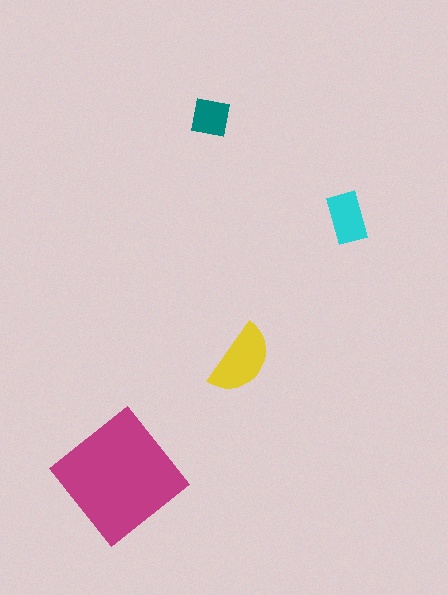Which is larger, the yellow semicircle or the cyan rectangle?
The yellow semicircle.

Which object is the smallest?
The teal square.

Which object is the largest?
The magenta diamond.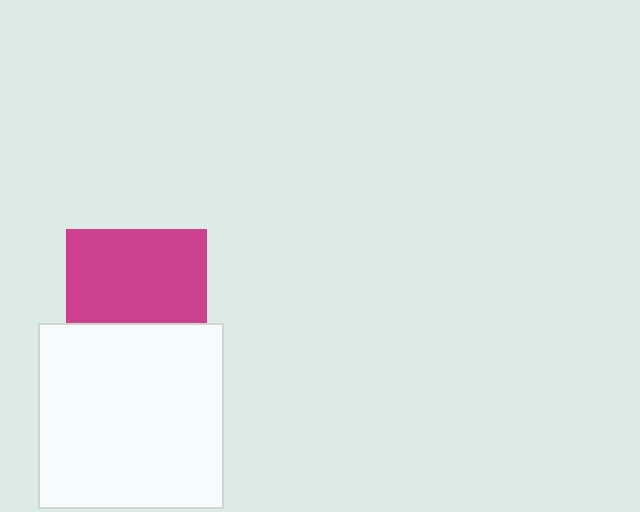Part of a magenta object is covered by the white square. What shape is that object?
It is a square.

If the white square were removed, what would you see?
You would see the complete magenta square.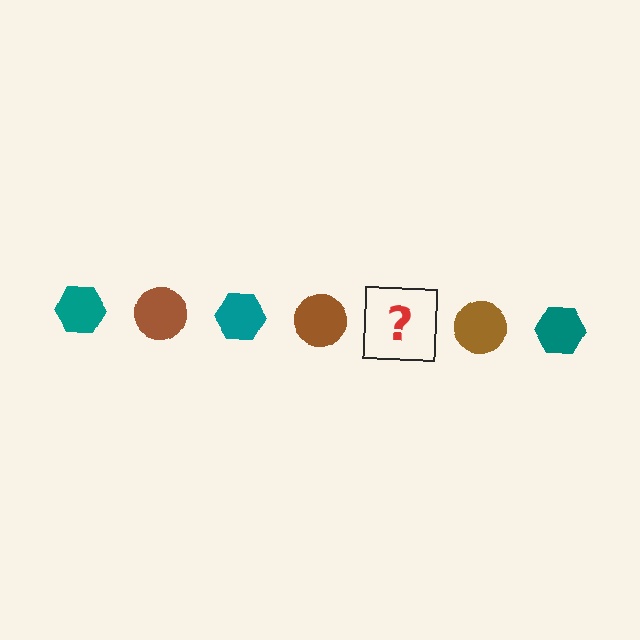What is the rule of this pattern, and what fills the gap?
The rule is that the pattern alternates between teal hexagon and brown circle. The gap should be filled with a teal hexagon.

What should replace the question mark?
The question mark should be replaced with a teal hexagon.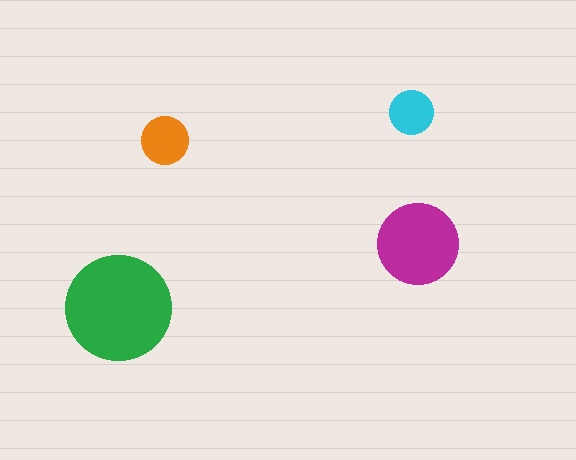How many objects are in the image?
There are 4 objects in the image.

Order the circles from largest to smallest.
the green one, the magenta one, the orange one, the cyan one.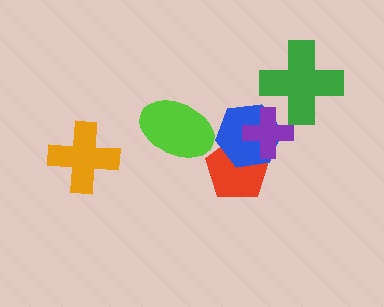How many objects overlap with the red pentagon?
2 objects overlap with the red pentagon.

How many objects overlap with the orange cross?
0 objects overlap with the orange cross.